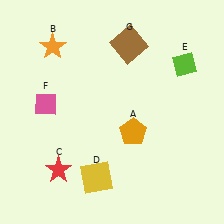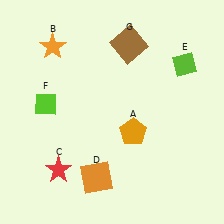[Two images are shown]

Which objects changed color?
D changed from yellow to orange. F changed from pink to lime.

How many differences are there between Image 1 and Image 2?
There are 2 differences between the two images.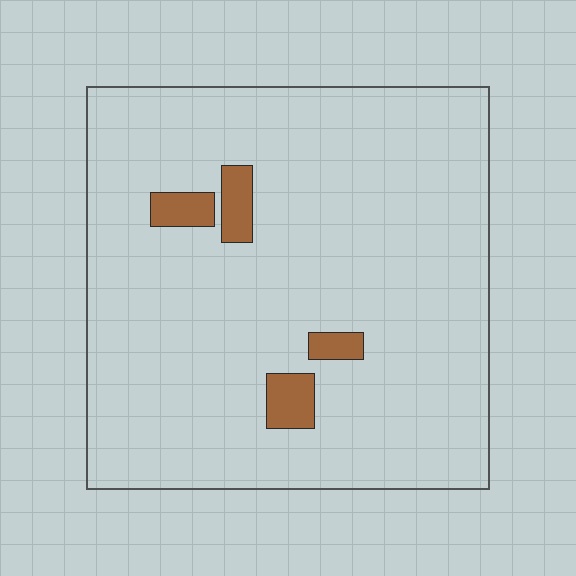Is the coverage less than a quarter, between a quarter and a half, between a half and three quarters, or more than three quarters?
Less than a quarter.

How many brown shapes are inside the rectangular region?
4.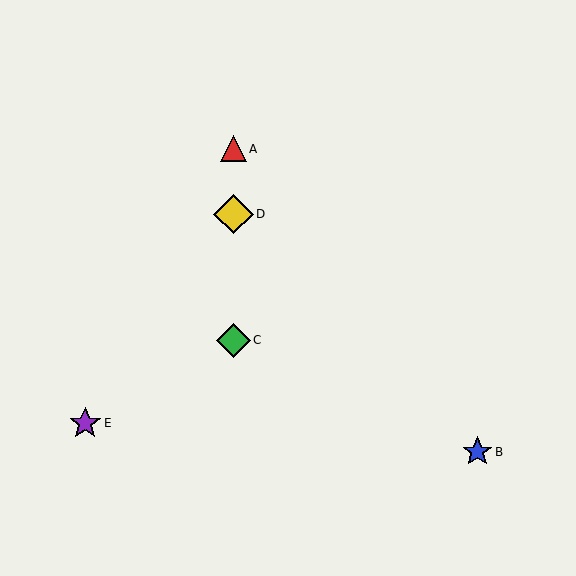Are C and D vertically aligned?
Yes, both are at x≈233.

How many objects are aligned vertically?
3 objects (A, C, D) are aligned vertically.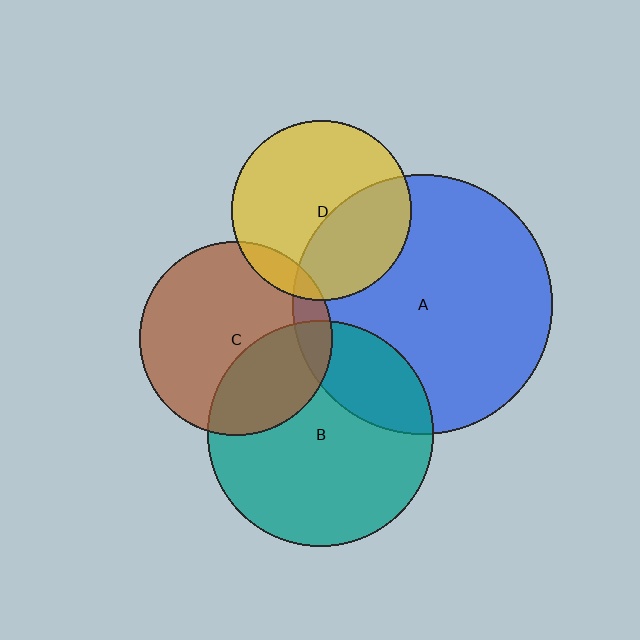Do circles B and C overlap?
Yes.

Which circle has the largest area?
Circle A (blue).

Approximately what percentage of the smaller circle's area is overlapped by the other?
Approximately 30%.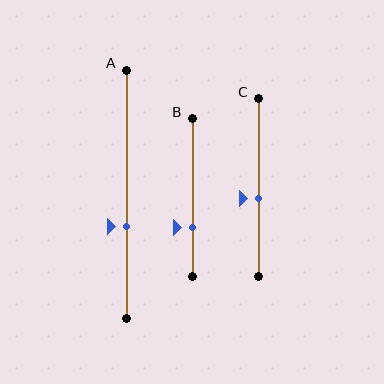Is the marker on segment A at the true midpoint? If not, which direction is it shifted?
No, the marker on segment A is shifted downward by about 13% of the segment length.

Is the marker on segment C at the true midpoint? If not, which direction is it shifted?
No, the marker on segment C is shifted downward by about 6% of the segment length.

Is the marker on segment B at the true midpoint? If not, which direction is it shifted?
No, the marker on segment B is shifted downward by about 19% of the segment length.